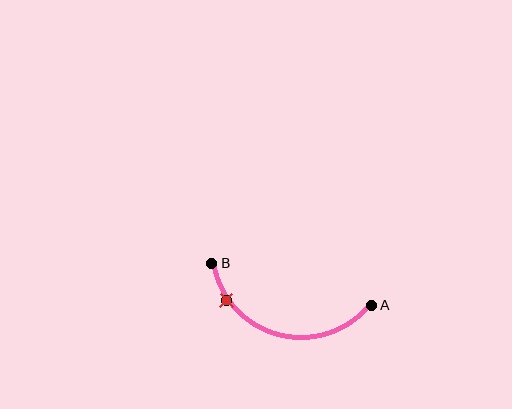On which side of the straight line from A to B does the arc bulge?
The arc bulges below the straight line connecting A and B.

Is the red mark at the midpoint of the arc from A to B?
No. The red mark lies on the arc but is closer to endpoint B. The arc midpoint would be at the point on the curve equidistant along the arc from both A and B.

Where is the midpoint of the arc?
The arc midpoint is the point on the curve farthest from the straight line joining A and B. It sits below that line.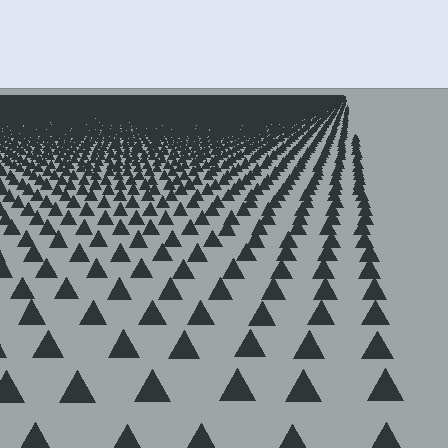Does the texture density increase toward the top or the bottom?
Density increases toward the top.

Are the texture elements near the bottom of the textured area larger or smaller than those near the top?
Larger. Near the bottom, elements are closer to the viewer and appear at a bigger on-screen size.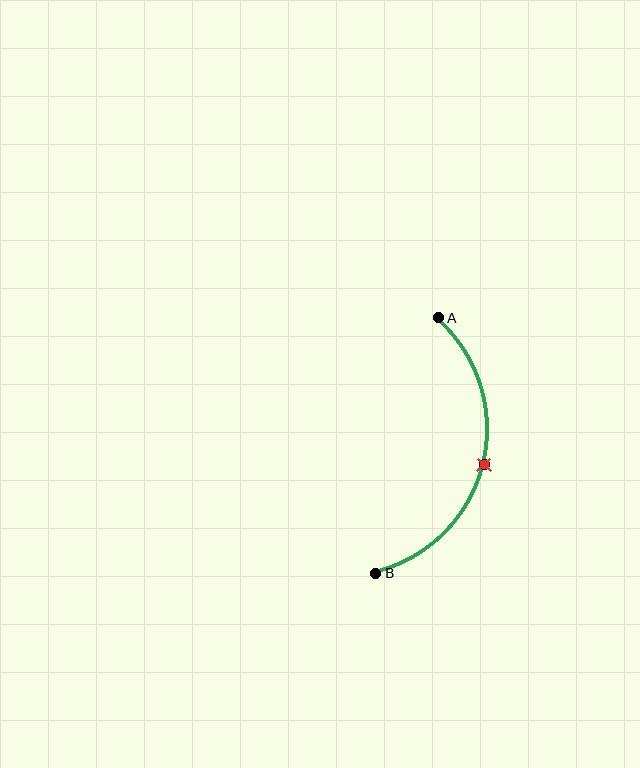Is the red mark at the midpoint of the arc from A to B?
Yes. The red mark lies on the arc at equal arc-length from both A and B — it is the arc midpoint.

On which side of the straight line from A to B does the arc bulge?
The arc bulges to the right of the straight line connecting A and B.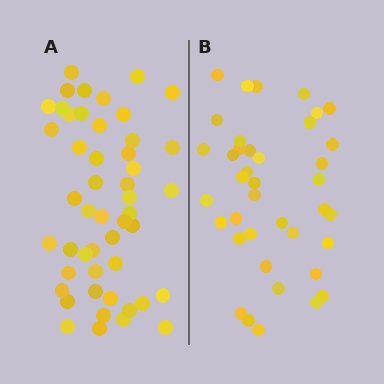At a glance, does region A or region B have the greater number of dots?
Region A (the left region) has more dots.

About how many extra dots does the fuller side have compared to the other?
Region A has roughly 10 or so more dots than region B.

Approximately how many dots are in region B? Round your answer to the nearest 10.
About 40 dots. (The exact count is 39, which rounds to 40.)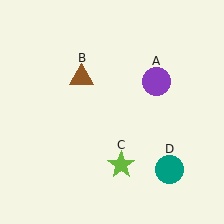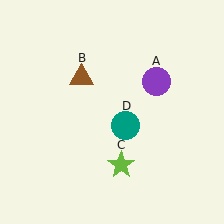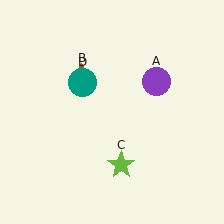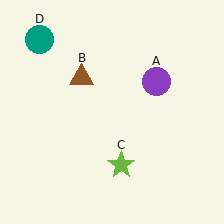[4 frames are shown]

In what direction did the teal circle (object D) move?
The teal circle (object D) moved up and to the left.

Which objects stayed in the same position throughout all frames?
Purple circle (object A) and brown triangle (object B) and lime star (object C) remained stationary.